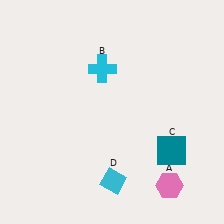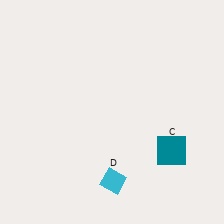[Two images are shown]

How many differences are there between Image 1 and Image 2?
There are 2 differences between the two images.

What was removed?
The pink hexagon (A), the cyan cross (B) were removed in Image 2.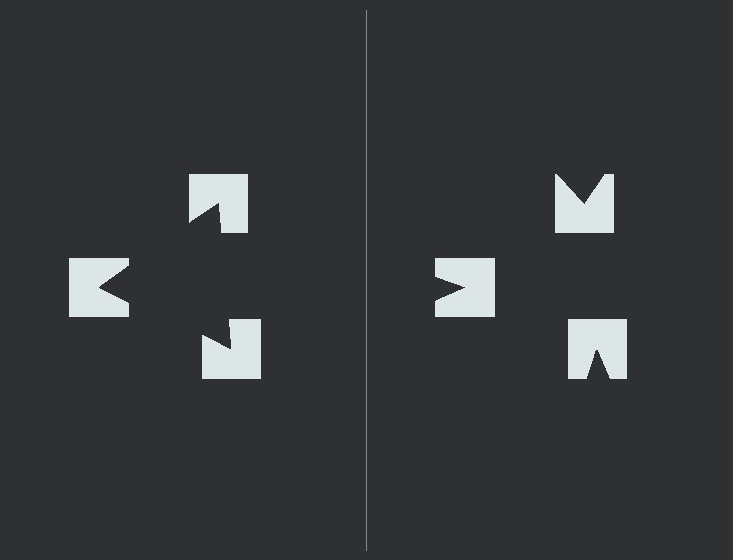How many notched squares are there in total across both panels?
6 — 3 on each side.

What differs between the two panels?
The notched squares are positioned identically on both sides; only the wedge orientations differ. On the left they align to a triangle; on the right they are misaligned.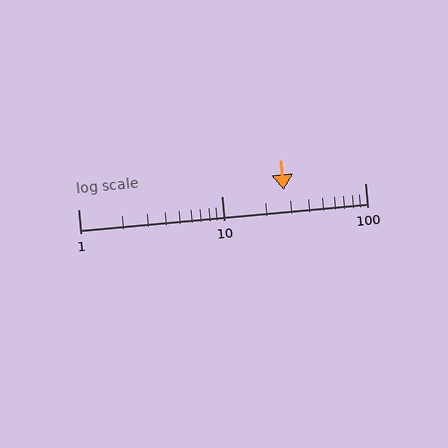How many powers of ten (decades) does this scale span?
The scale spans 2 decades, from 1 to 100.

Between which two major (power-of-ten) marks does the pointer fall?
The pointer is between 10 and 100.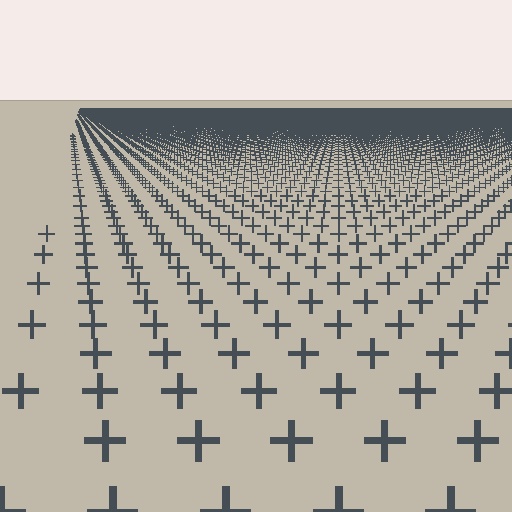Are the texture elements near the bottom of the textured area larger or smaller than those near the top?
Larger. Near the bottom, elements are closer to the viewer and appear at a bigger on-screen size.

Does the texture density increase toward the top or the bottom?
Density increases toward the top.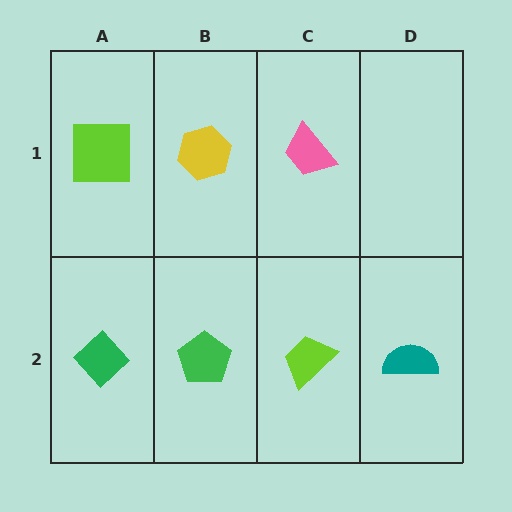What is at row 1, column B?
A yellow hexagon.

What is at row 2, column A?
A green diamond.